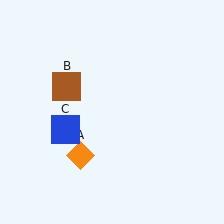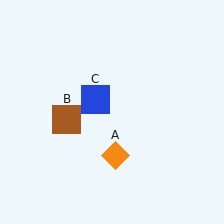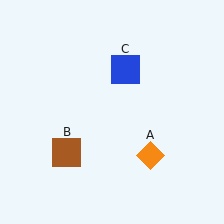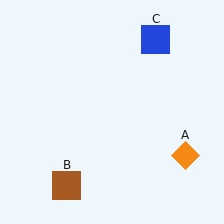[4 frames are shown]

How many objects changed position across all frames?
3 objects changed position: orange diamond (object A), brown square (object B), blue square (object C).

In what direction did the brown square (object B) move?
The brown square (object B) moved down.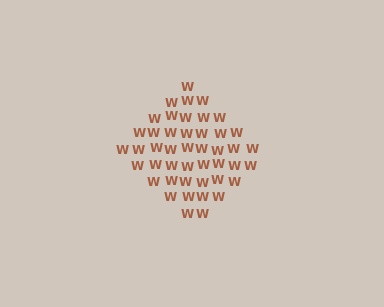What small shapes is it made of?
It is made of small letter W's.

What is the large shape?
The large shape is a diamond.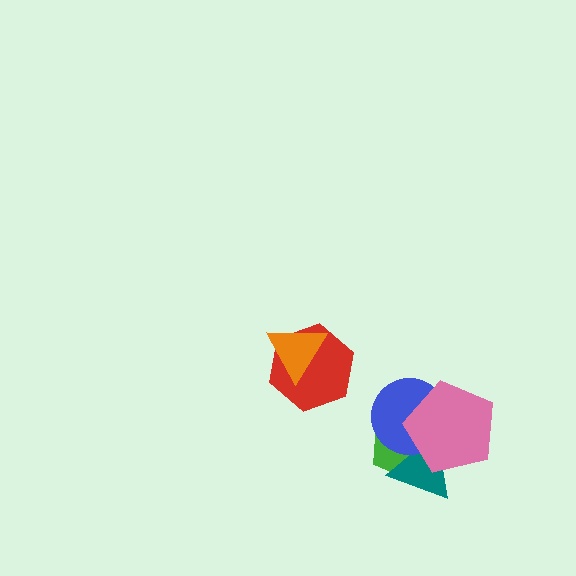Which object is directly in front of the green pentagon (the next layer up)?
The teal triangle is directly in front of the green pentagon.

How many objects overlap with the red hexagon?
1 object overlaps with the red hexagon.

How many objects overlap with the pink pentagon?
3 objects overlap with the pink pentagon.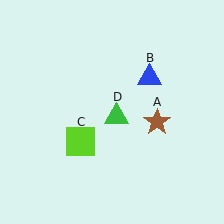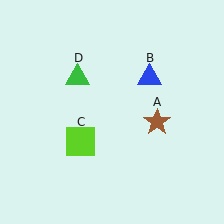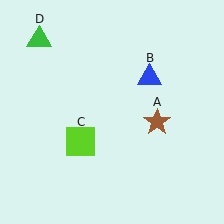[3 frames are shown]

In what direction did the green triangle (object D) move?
The green triangle (object D) moved up and to the left.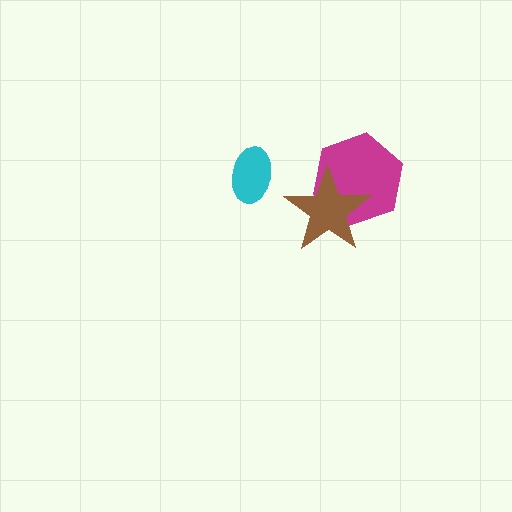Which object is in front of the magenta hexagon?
The brown star is in front of the magenta hexagon.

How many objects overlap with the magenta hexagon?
1 object overlaps with the magenta hexagon.